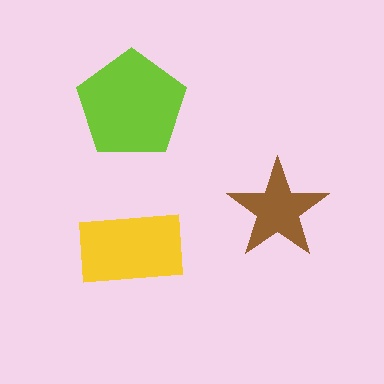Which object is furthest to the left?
The yellow rectangle is leftmost.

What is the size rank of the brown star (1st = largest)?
3rd.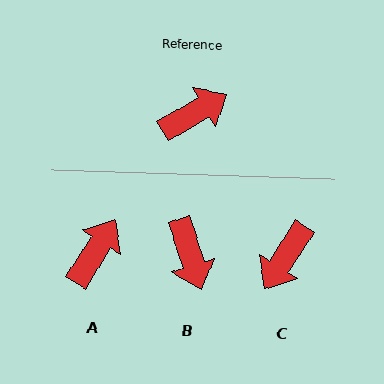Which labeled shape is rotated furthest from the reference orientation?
C, about 152 degrees away.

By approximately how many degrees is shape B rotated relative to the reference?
Approximately 102 degrees clockwise.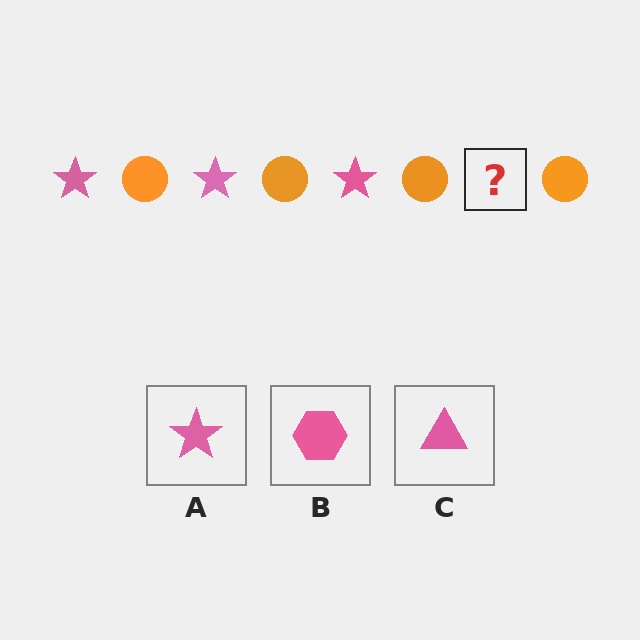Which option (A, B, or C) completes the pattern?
A.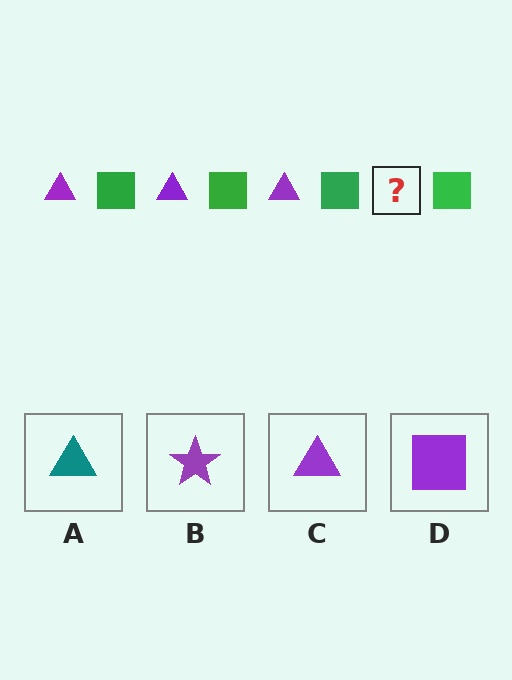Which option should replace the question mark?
Option C.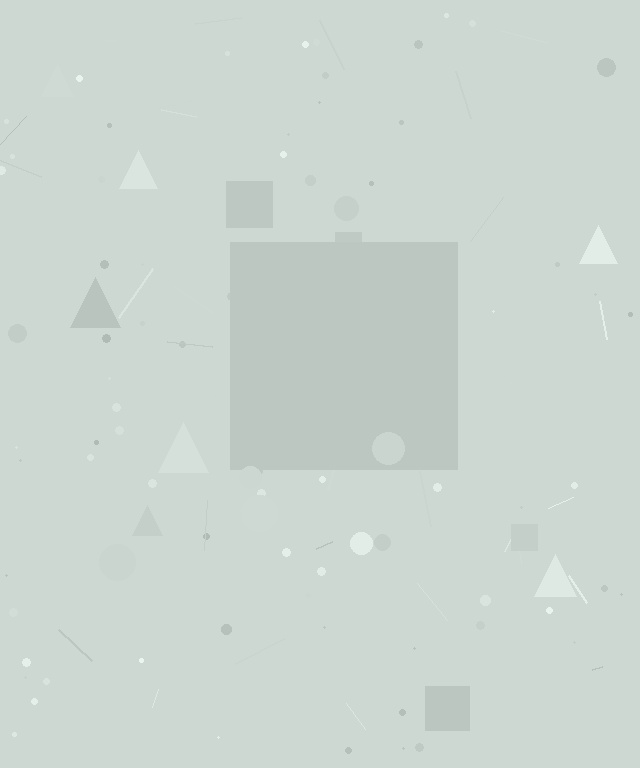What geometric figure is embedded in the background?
A square is embedded in the background.